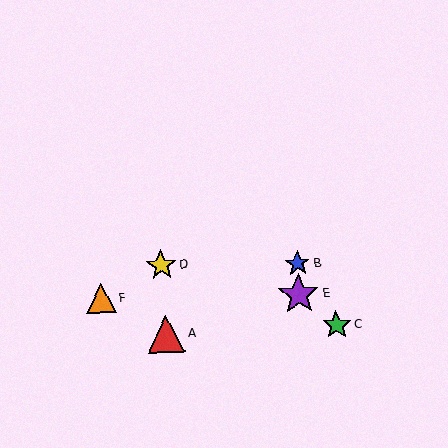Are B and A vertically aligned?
No, B is at x≈298 and A is at x≈166.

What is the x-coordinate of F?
Object F is at x≈101.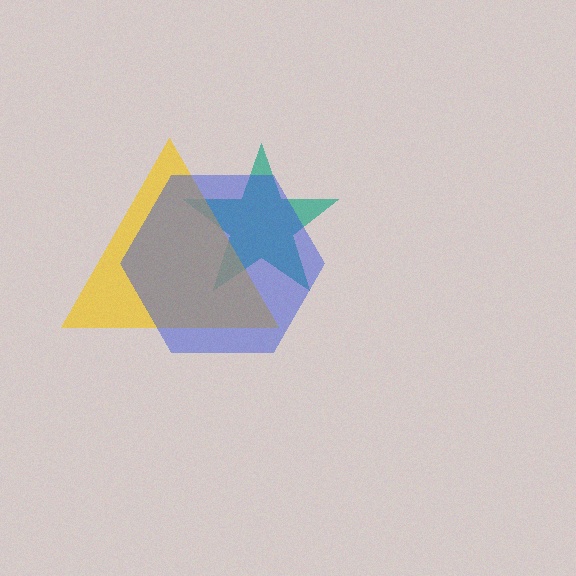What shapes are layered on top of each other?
The layered shapes are: a teal star, a yellow triangle, a blue hexagon.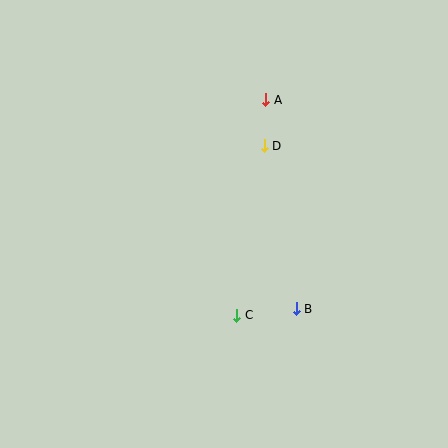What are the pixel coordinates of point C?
Point C is at (237, 315).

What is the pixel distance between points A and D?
The distance between A and D is 46 pixels.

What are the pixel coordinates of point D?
Point D is at (264, 146).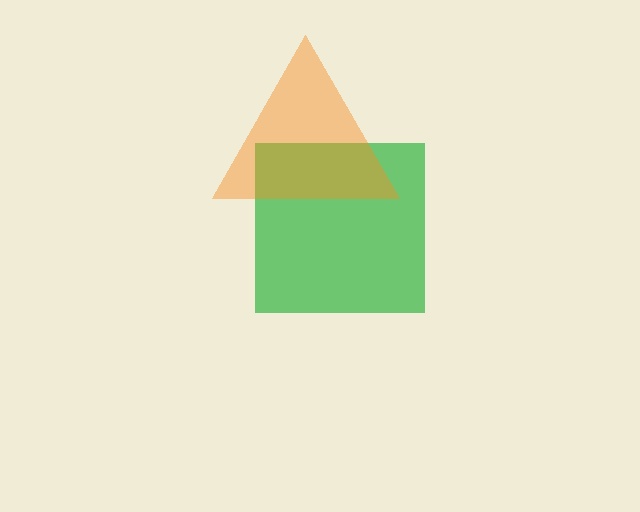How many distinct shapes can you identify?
There are 2 distinct shapes: a green square, an orange triangle.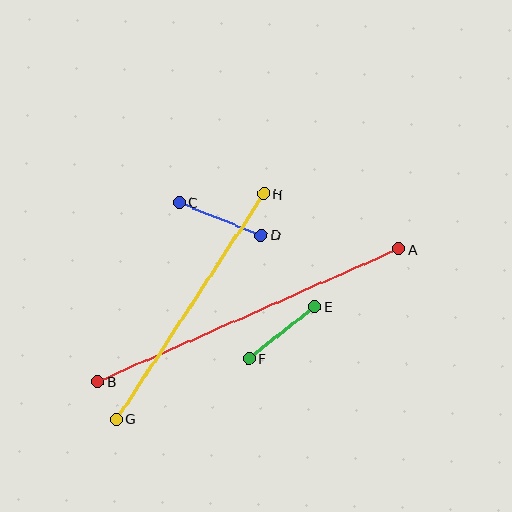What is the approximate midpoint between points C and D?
The midpoint is at approximately (220, 219) pixels.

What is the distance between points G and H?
The distance is approximately 269 pixels.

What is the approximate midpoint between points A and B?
The midpoint is at approximately (248, 315) pixels.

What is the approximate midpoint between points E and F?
The midpoint is at approximately (282, 333) pixels.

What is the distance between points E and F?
The distance is approximately 84 pixels.